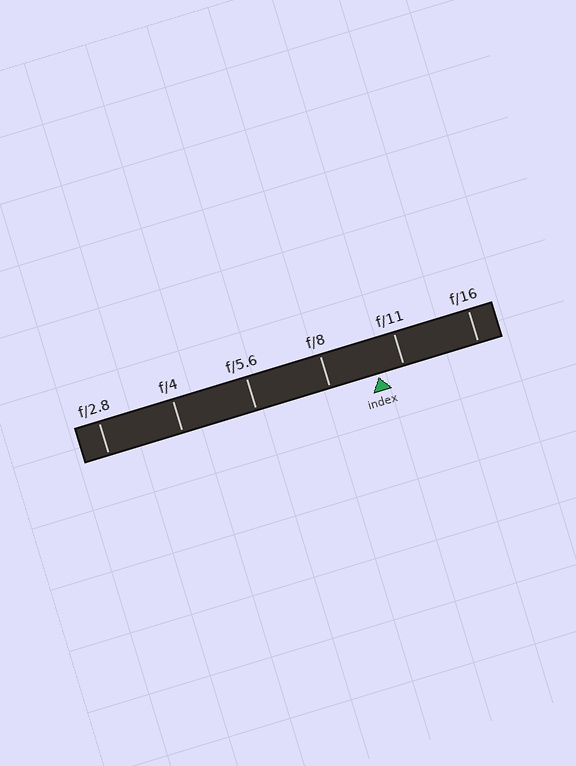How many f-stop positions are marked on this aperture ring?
There are 6 f-stop positions marked.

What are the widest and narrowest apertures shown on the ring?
The widest aperture shown is f/2.8 and the narrowest is f/16.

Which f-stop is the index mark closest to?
The index mark is closest to f/11.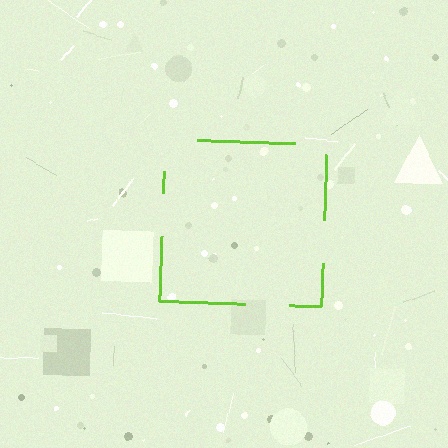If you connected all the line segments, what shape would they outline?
They would outline a square.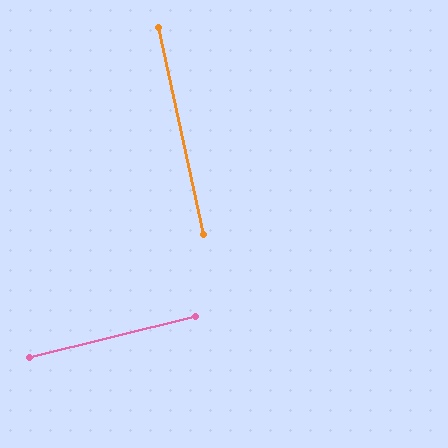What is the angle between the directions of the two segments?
Approximately 89 degrees.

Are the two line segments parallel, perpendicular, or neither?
Perpendicular — they meet at approximately 89°.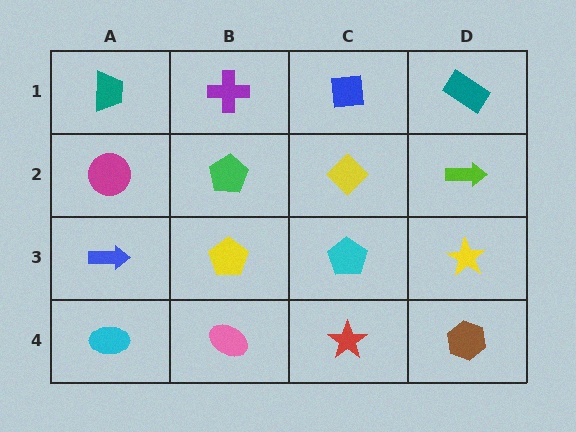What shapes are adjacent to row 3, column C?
A yellow diamond (row 2, column C), a red star (row 4, column C), a yellow pentagon (row 3, column B), a yellow star (row 3, column D).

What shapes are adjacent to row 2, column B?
A purple cross (row 1, column B), a yellow pentagon (row 3, column B), a magenta circle (row 2, column A), a yellow diamond (row 2, column C).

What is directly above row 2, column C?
A blue square.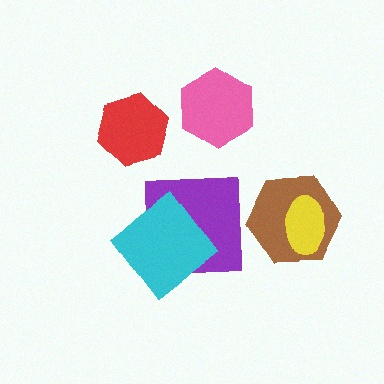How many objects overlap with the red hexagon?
0 objects overlap with the red hexagon.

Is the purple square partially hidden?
Yes, it is partially covered by another shape.